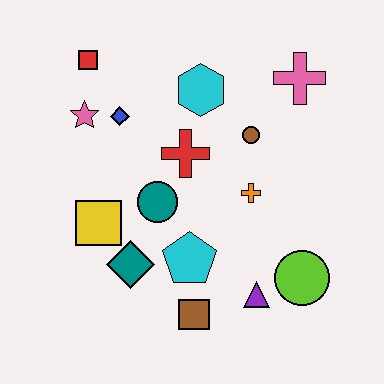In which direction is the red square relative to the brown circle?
The red square is to the left of the brown circle.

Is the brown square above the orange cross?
No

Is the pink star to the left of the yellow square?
Yes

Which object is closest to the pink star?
The blue diamond is closest to the pink star.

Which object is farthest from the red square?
The lime circle is farthest from the red square.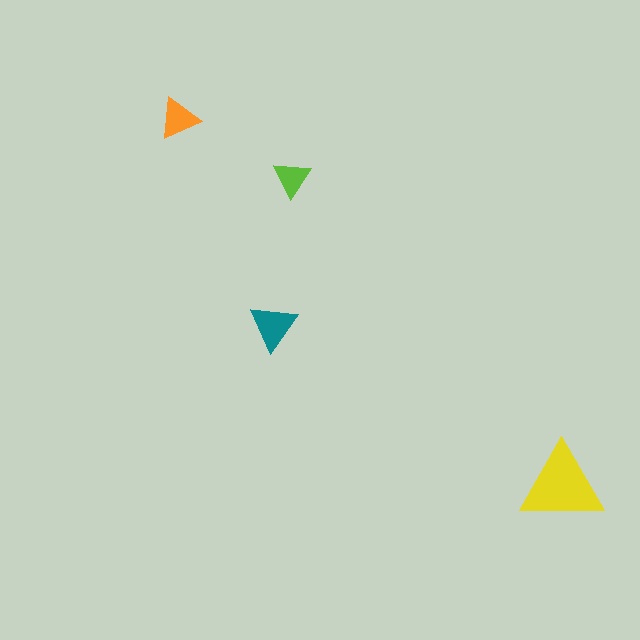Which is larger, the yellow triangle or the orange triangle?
The yellow one.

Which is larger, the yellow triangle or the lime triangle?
The yellow one.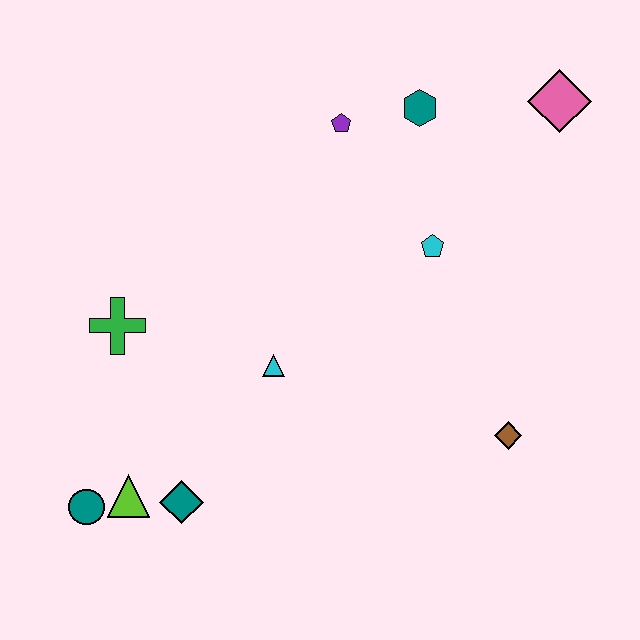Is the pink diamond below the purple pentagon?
No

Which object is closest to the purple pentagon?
The teal hexagon is closest to the purple pentagon.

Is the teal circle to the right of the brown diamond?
No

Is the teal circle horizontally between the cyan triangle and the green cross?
No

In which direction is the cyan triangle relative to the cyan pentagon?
The cyan triangle is to the left of the cyan pentagon.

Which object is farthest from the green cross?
The pink diamond is farthest from the green cross.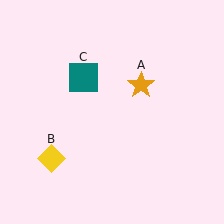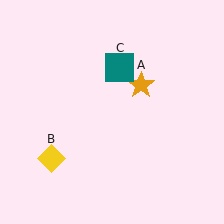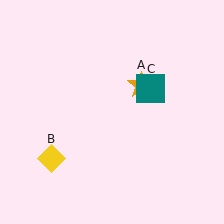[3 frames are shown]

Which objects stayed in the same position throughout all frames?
Orange star (object A) and yellow diamond (object B) remained stationary.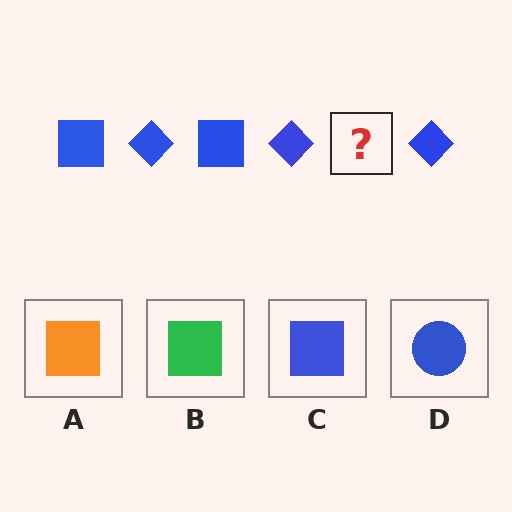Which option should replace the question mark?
Option C.